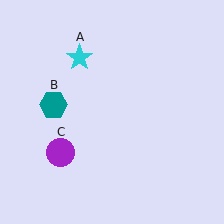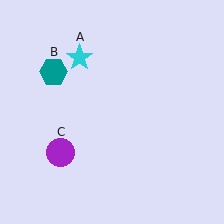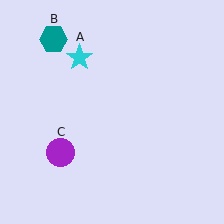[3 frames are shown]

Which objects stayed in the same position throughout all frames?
Cyan star (object A) and purple circle (object C) remained stationary.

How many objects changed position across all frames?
1 object changed position: teal hexagon (object B).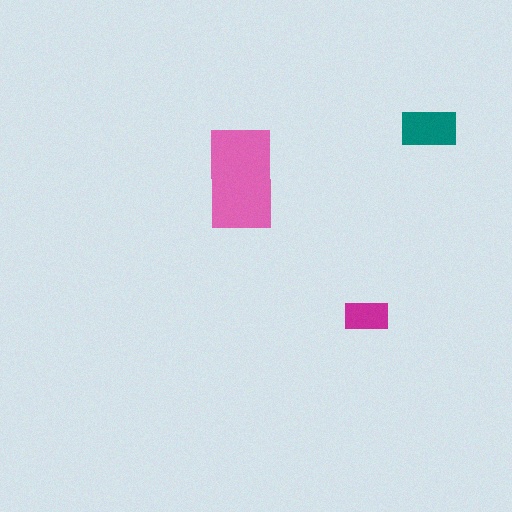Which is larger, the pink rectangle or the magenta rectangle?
The pink one.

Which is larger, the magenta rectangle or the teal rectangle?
The teal one.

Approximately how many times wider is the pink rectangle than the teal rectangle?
About 2 times wider.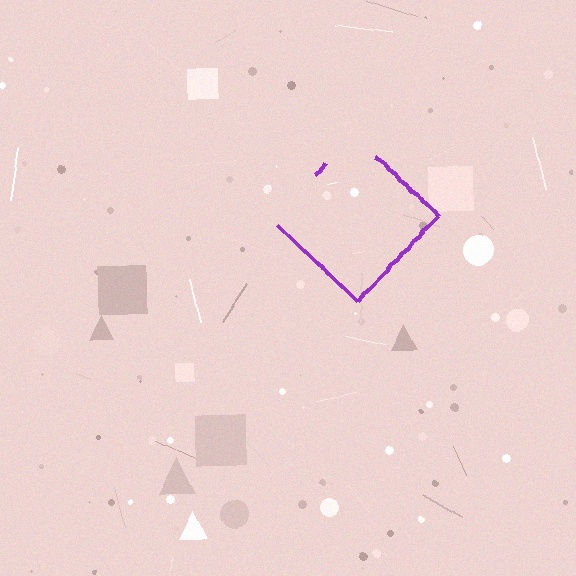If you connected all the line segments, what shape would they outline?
They would outline a diamond.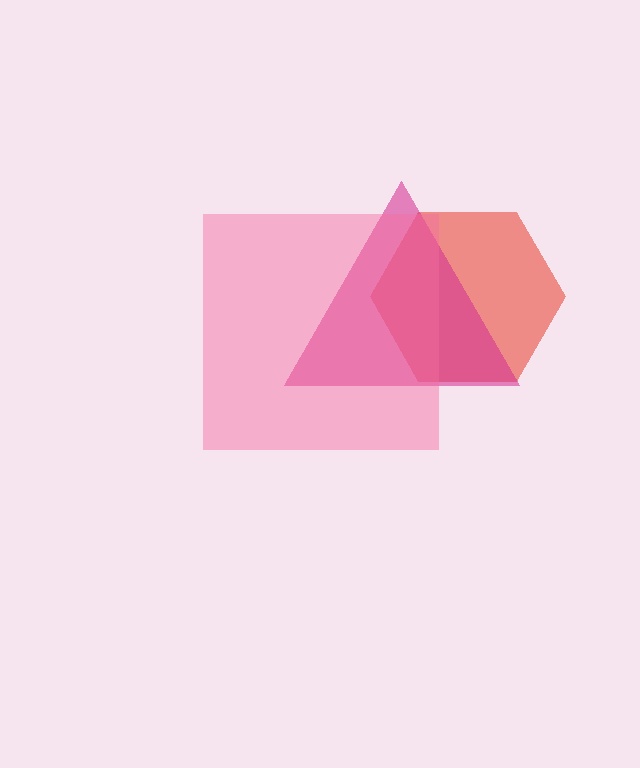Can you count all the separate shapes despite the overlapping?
Yes, there are 3 separate shapes.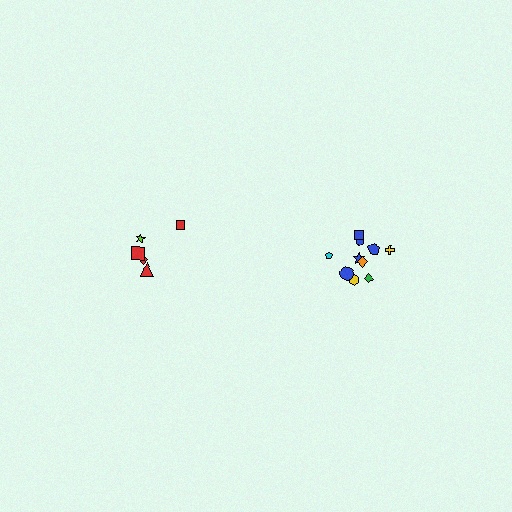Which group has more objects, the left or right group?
The right group.